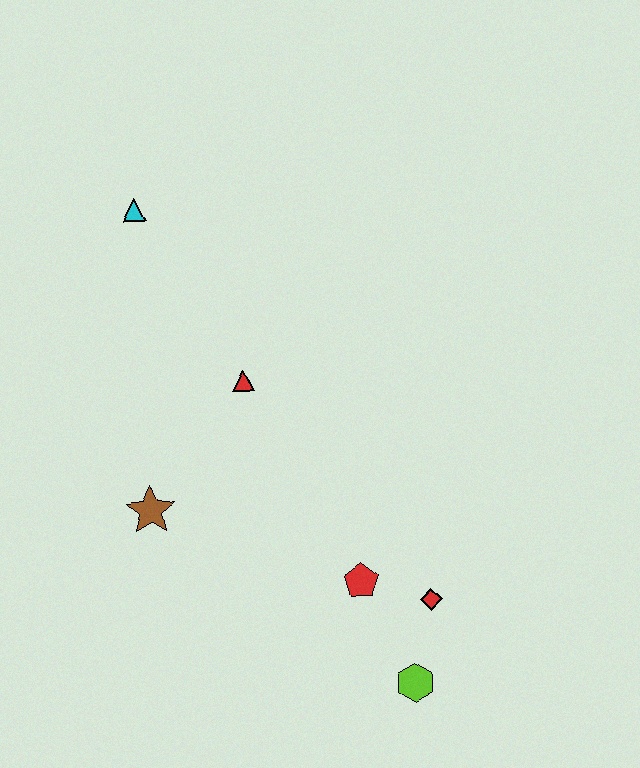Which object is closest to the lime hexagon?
The red diamond is closest to the lime hexagon.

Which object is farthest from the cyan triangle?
The lime hexagon is farthest from the cyan triangle.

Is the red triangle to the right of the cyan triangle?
Yes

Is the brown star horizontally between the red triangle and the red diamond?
No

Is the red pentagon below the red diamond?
No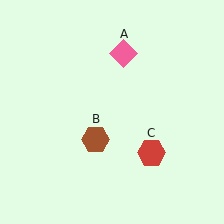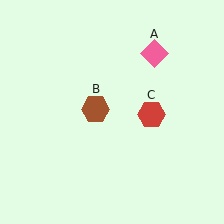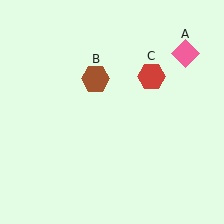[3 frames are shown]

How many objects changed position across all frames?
3 objects changed position: pink diamond (object A), brown hexagon (object B), red hexagon (object C).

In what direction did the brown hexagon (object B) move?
The brown hexagon (object B) moved up.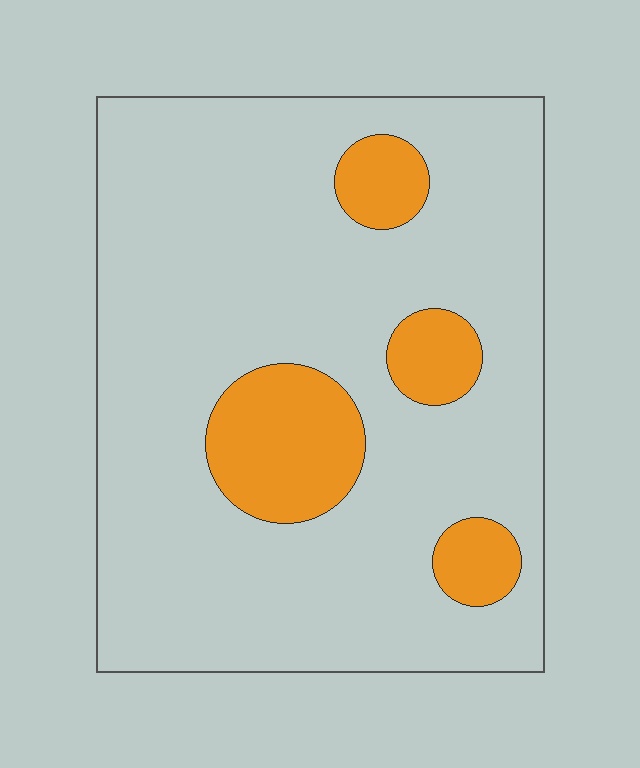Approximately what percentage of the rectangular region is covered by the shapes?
Approximately 15%.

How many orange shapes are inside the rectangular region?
4.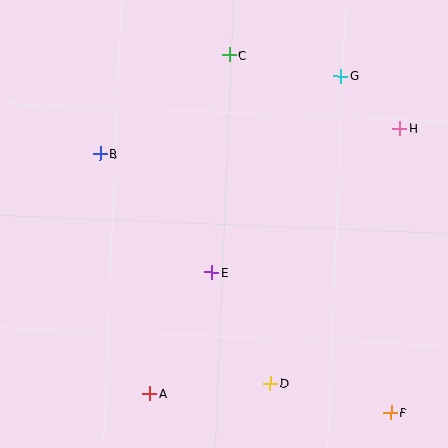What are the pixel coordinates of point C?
Point C is at (229, 55).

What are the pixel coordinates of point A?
Point A is at (150, 393).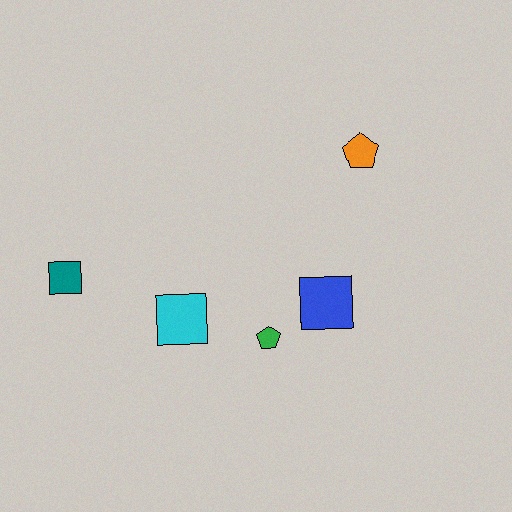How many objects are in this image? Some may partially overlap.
There are 5 objects.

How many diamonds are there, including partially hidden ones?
There are no diamonds.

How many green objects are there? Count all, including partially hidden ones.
There is 1 green object.